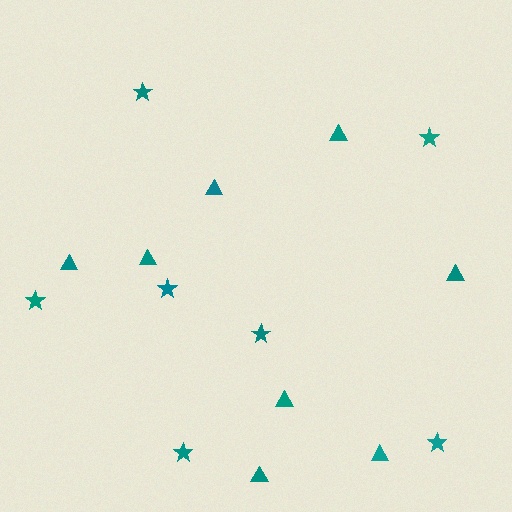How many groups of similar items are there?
There are 2 groups: one group of triangles (8) and one group of stars (7).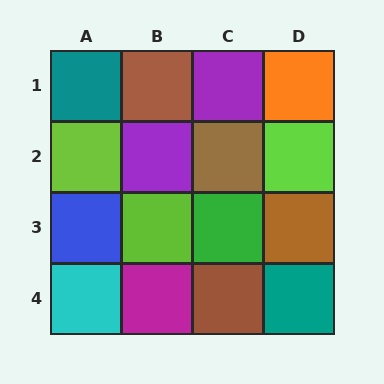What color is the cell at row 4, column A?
Cyan.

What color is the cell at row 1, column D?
Orange.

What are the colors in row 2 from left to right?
Lime, purple, brown, lime.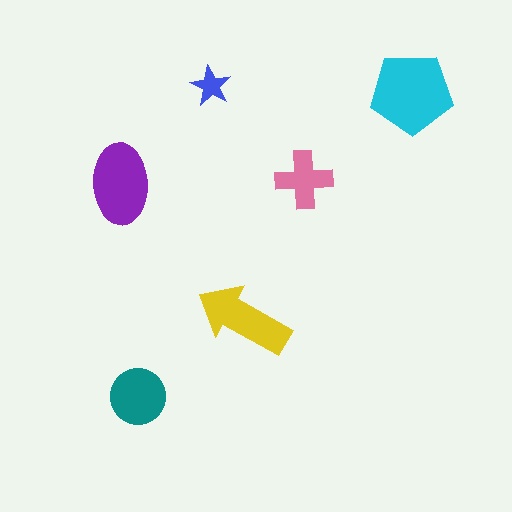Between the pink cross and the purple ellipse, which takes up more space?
The purple ellipse.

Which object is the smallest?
The blue star.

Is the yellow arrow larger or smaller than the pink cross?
Larger.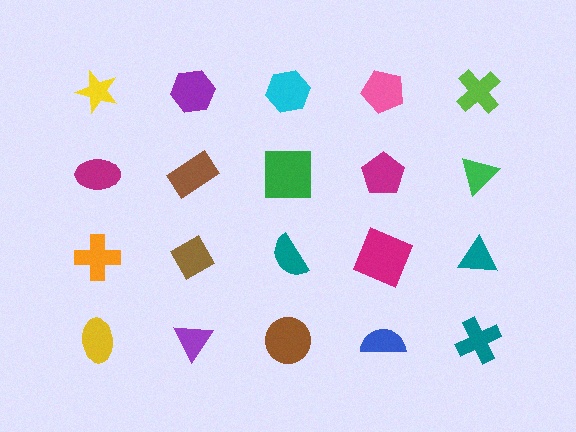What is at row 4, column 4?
A blue semicircle.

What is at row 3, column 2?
A brown diamond.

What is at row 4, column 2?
A purple triangle.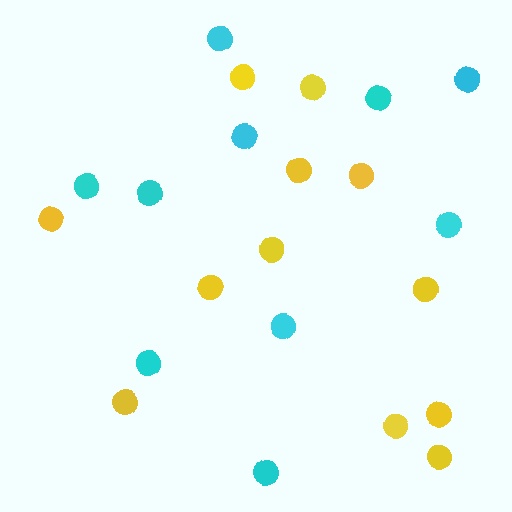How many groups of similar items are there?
There are 2 groups: one group of cyan circles (10) and one group of yellow circles (12).